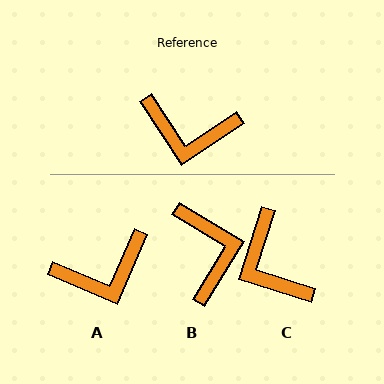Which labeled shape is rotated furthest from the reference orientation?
B, about 115 degrees away.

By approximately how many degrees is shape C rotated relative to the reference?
Approximately 51 degrees clockwise.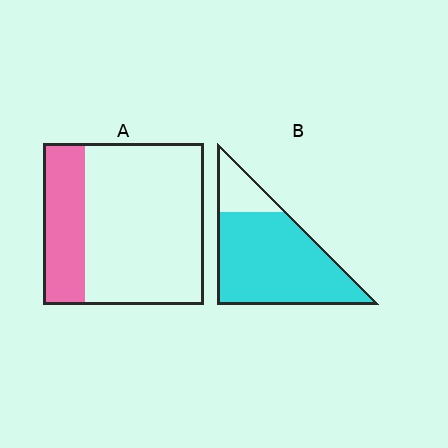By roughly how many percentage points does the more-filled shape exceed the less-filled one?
By roughly 55 percentage points (B over A).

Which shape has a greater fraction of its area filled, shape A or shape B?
Shape B.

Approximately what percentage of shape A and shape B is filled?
A is approximately 25% and B is approximately 80%.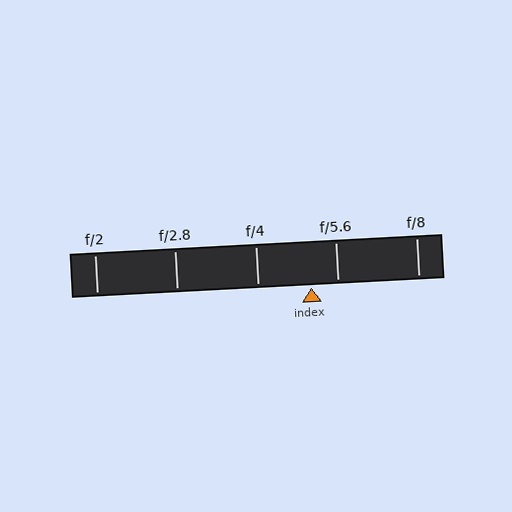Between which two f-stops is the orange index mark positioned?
The index mark is between f/4 and f/5.6.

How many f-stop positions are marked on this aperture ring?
There are 5 f-stop positions marked.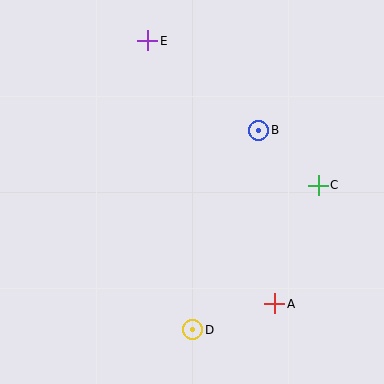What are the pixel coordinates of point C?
Point C is at (318, 185).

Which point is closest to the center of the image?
Point B at (259, 130) is closest to the center.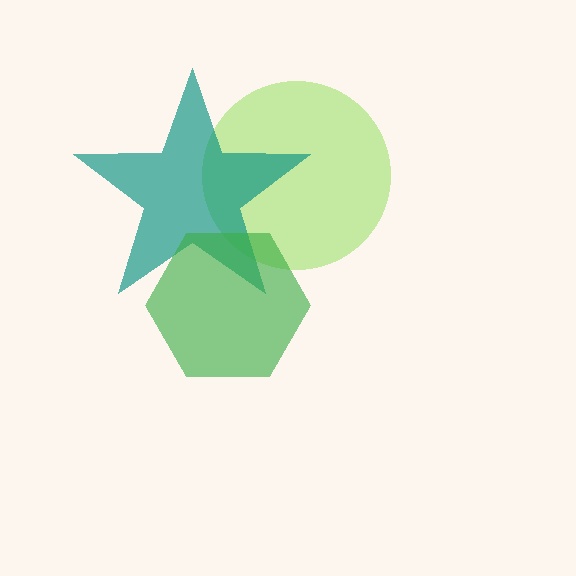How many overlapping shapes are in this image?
There are 3 overlapping shapes in the image.